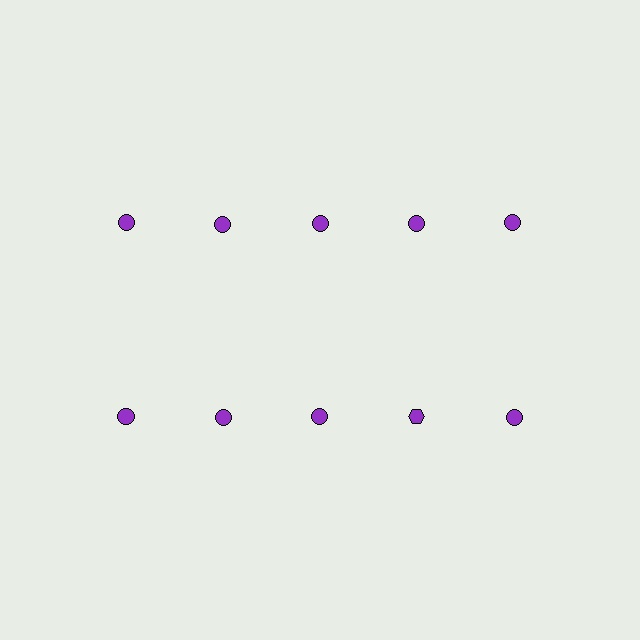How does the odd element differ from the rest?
It has a different shape: hexagon instead of circle.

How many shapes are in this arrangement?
There are 10 shapes arranged in a grid pattern.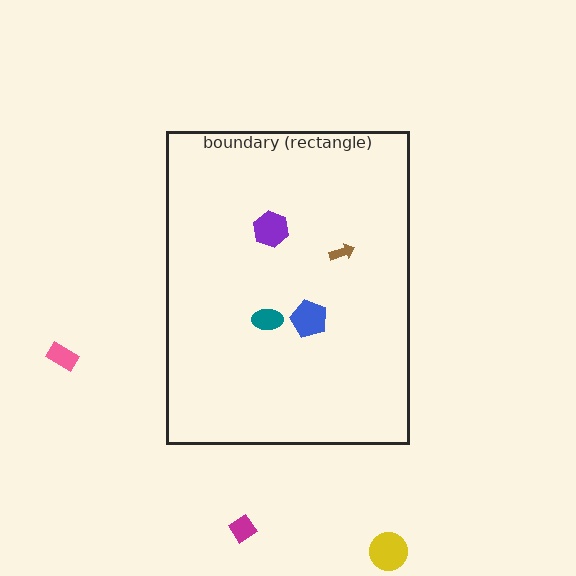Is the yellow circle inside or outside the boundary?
Outside.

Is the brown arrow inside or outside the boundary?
Inside.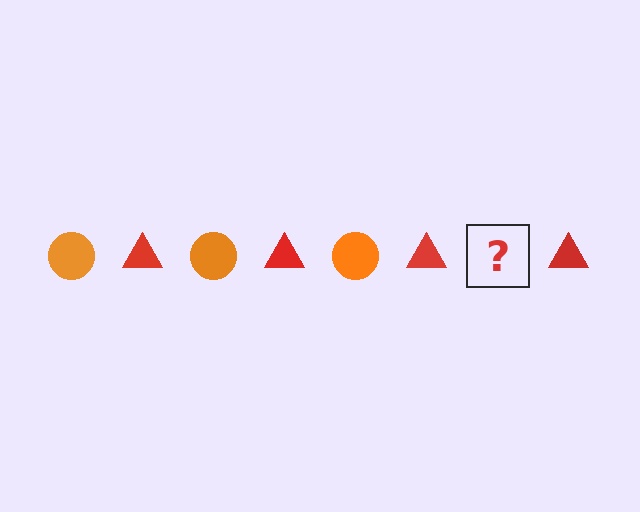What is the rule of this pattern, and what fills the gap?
The rule is that the pattern alternates between orange circle and red triangle. The gap should be filled with an orange circle.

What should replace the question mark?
The question mark should be replaced with an orange circle.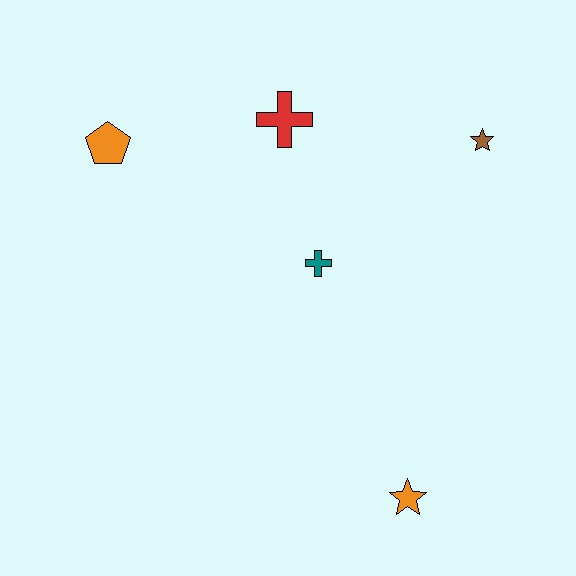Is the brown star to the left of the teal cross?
No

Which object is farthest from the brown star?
The orange pentagon is farthest from the brown star.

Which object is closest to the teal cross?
The red cross is closest to the teal cross.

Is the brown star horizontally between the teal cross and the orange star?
No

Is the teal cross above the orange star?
Yes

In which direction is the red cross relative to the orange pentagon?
The red cross is to the right of the orange pentagon.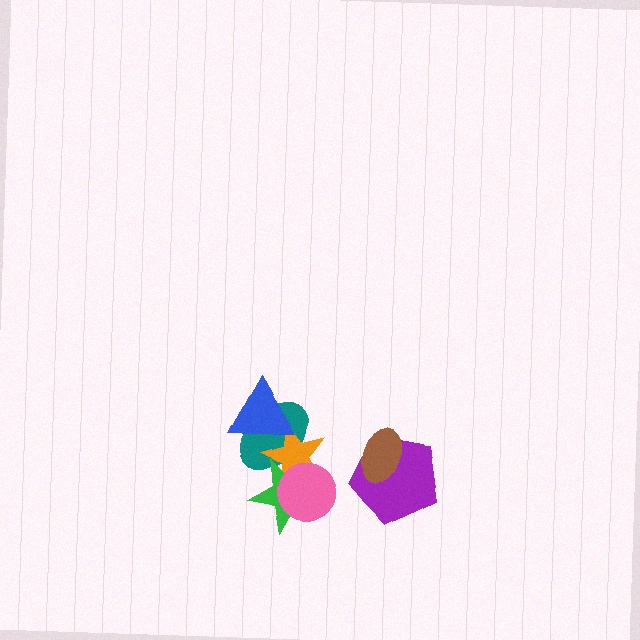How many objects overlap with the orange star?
4 objects overlap with the orange star.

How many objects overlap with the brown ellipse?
1 object overlaps with the brown ellipse.